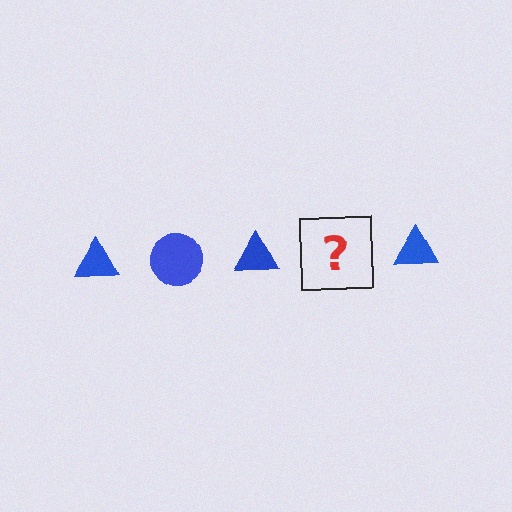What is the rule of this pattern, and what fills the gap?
The rule is that the pattern cycles through triangle, circle shapes in blue. The gap should be filled with a blue circle.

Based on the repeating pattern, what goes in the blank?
The blank should be a blue circle.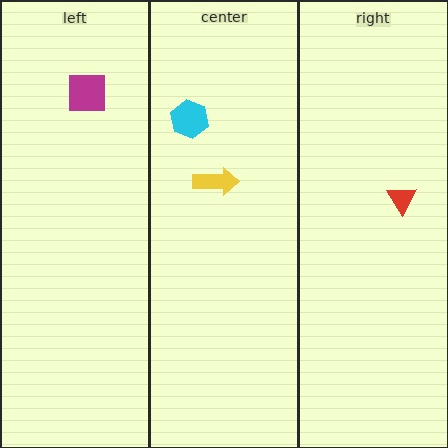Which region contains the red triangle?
The right region.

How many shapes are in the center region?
2.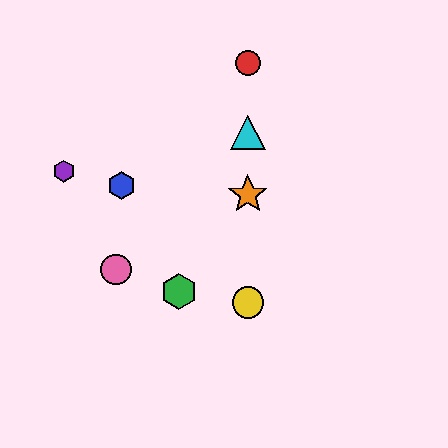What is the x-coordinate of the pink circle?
The pink circle is at x≈116.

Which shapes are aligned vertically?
The red circle, the yellow circle, the orange star, the cyan triangle are aligned vertically.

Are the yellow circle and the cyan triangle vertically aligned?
Yes, both are at x≈248.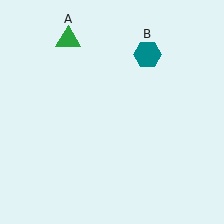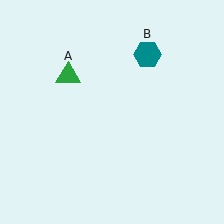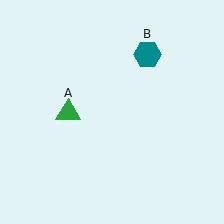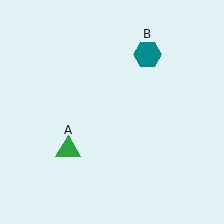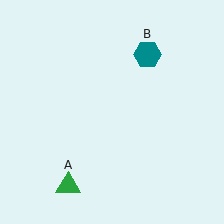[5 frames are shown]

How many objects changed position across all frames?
1 object changed position: green triangle (object A).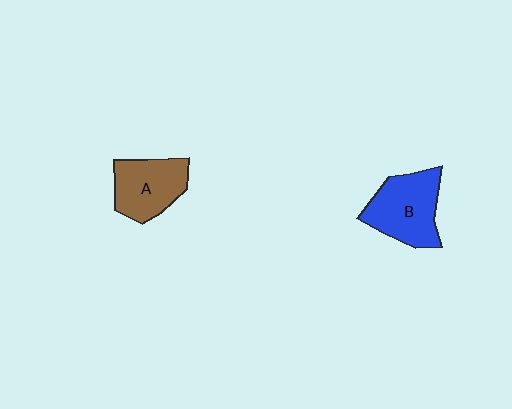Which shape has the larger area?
Shape B (blue).